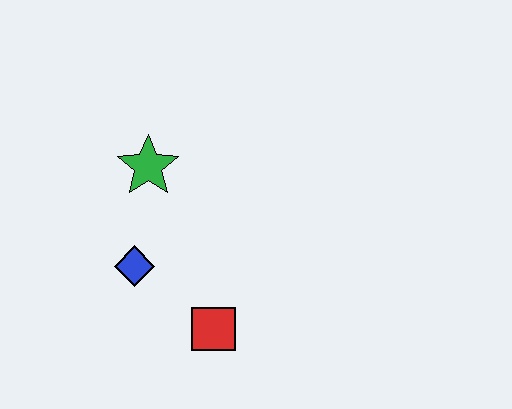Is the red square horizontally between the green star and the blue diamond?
No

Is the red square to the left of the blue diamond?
No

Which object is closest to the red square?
The blue diamond is closest to the red square.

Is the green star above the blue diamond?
Yes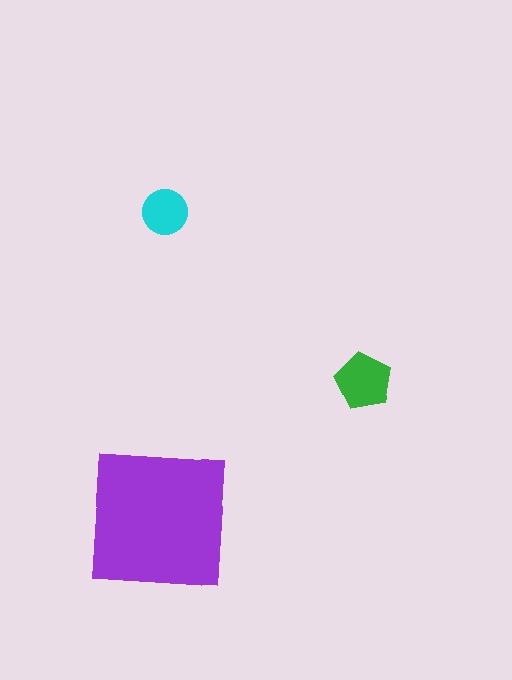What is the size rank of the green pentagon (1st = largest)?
2nd.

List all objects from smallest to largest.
The cyan circle, the green pentagon, the purple square.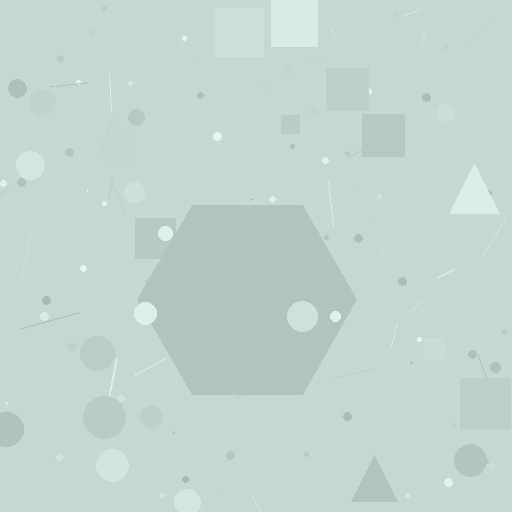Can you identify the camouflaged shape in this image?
The camouflaged shape is a hexagon.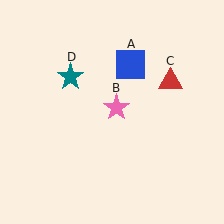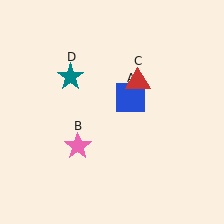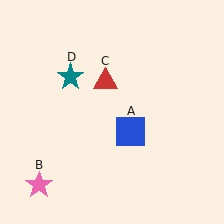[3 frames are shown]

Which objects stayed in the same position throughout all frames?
Teal star (object D) remained stationary.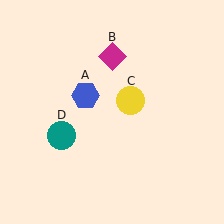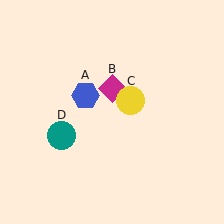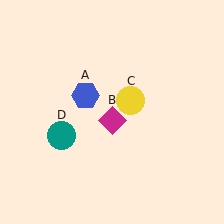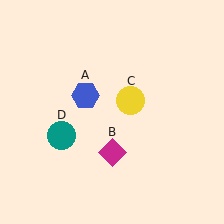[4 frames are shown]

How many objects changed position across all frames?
1 object changed position: magenta diamond (object B).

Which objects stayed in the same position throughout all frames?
Blue hexagon (object A) and yellow circle (object C) and teal circle (object D) remained stationary.